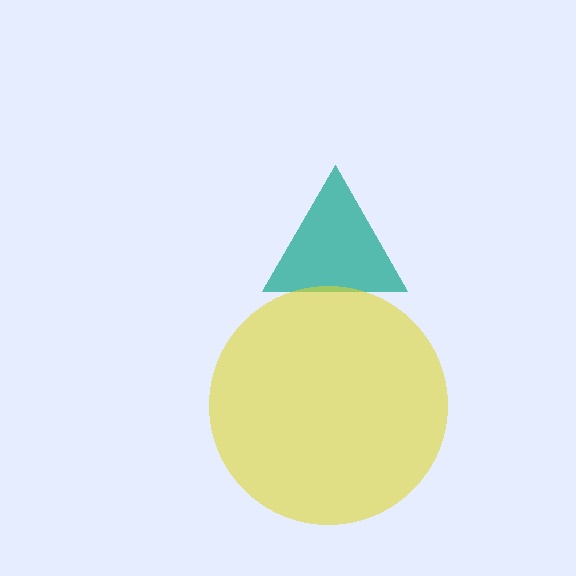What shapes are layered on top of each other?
The layered shapes are: a teal triangle, a yellow circle.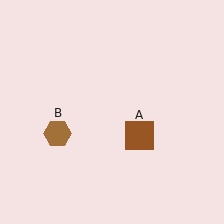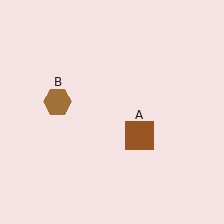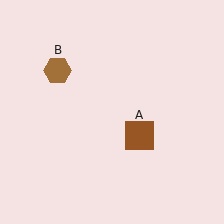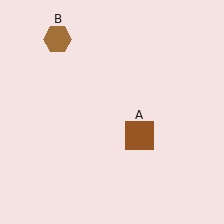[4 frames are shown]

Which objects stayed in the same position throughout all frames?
Brown square (object A) remained stationary.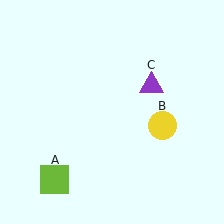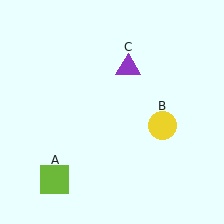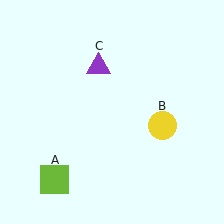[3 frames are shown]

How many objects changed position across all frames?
1 object changed position: purple triangle (object C).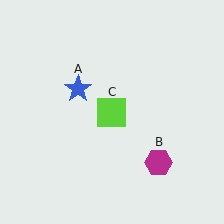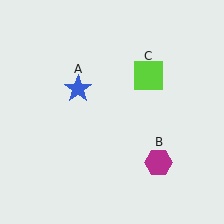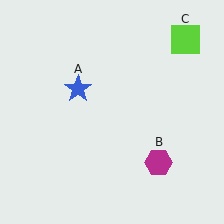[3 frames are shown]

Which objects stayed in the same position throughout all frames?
Blue star (object A) and magenta hexagon (object B) remained stationary.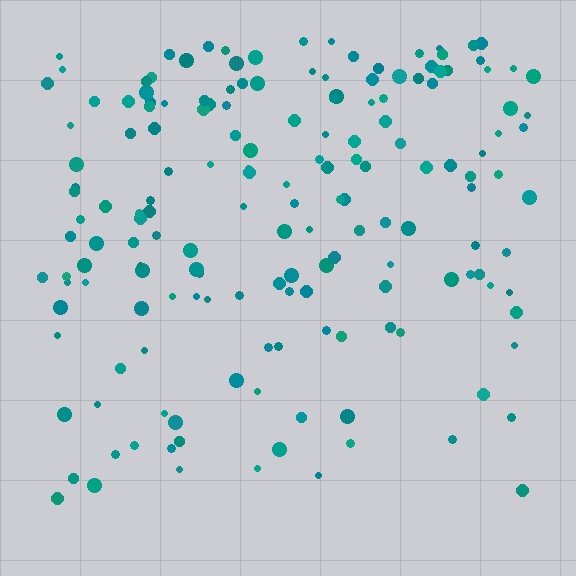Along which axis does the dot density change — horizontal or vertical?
Vertical.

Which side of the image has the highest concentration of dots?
The top.